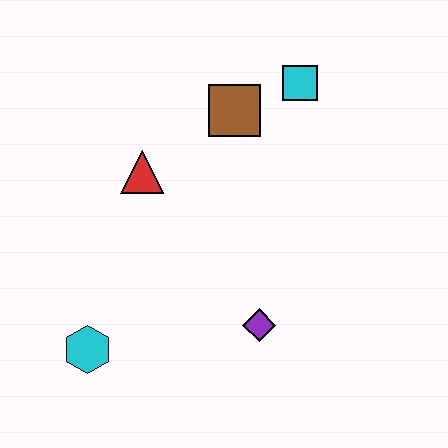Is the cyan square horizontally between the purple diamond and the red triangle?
No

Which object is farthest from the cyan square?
The cyan hexagon is farthest from the cyan square.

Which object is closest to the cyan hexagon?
The purple diamond is closest to the cyan hexagon.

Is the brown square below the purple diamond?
No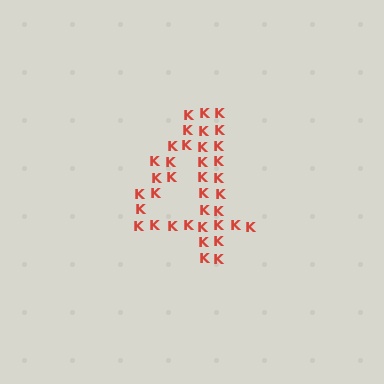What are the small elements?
The small elements are letter K's.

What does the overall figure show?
The overall figure shows the digit 4.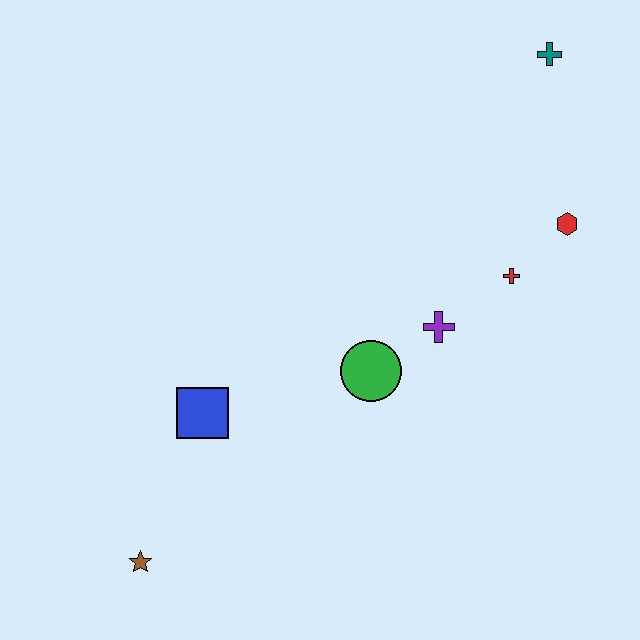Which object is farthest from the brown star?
The teal cross is farthest from the brown star.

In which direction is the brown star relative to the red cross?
The brown star is to the left of the red cross.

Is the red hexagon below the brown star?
No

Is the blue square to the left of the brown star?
No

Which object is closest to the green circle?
The purple cross is closest to the green circle.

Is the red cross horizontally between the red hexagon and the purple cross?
Yes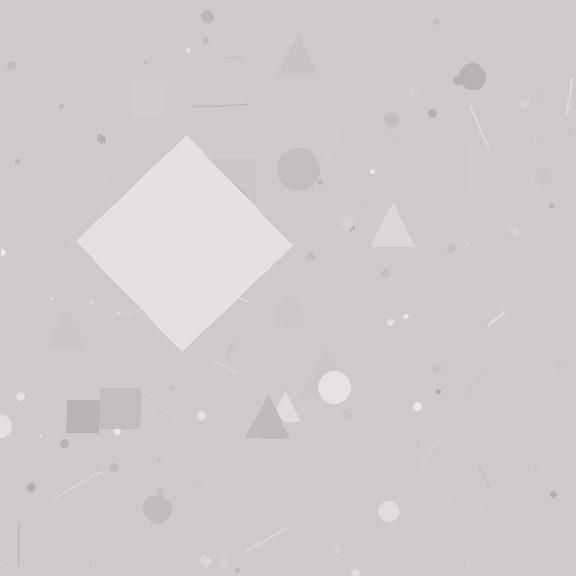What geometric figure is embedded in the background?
A diamond is embedded in the background.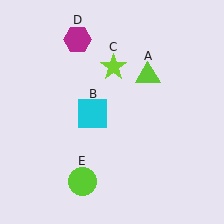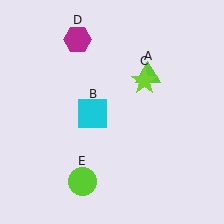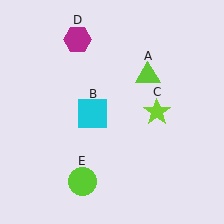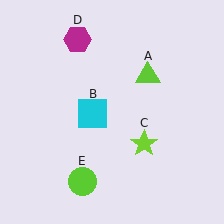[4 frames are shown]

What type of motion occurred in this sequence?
The lime star (object C) rotated clockwise around the center of the scene.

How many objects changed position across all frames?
1 object changed position: lime star (object C).